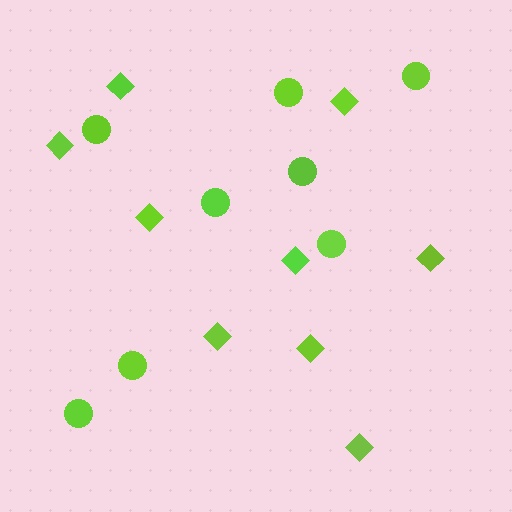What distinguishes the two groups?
There are 2 groups: one group of diamonds (9) and one group of circles (8).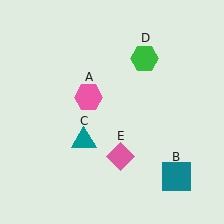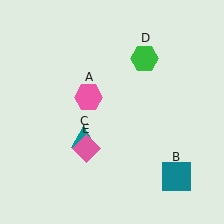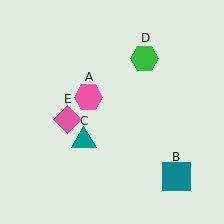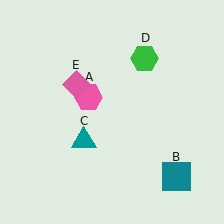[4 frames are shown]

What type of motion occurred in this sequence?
The pink diamond (object E) rotated clockwise around the center of the scene.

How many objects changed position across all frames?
1 object changed position: pink diamond (object E).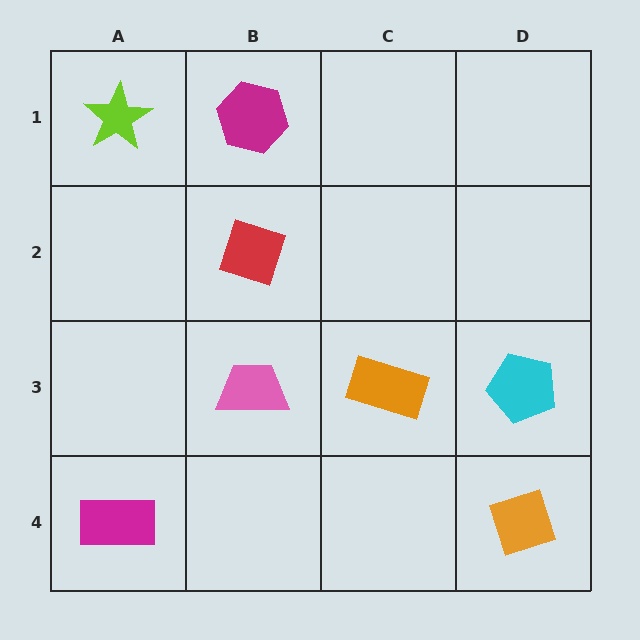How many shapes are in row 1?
2 shapes.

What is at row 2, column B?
A red diamond.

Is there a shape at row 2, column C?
No, that cell is empty.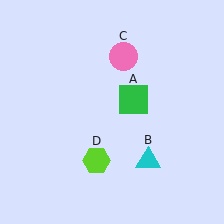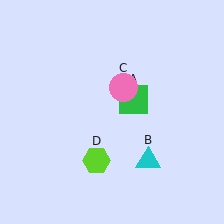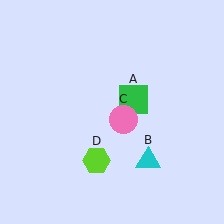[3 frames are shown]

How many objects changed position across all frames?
1 object changed position: pink circle (object C).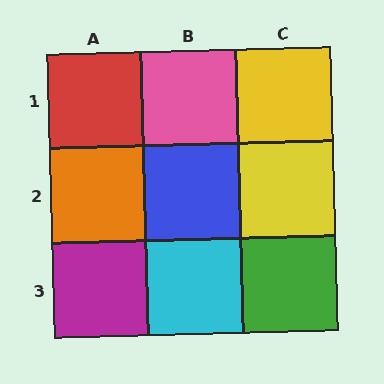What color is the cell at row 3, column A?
Magenta.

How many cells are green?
1 cell is green.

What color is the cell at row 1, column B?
Pink.